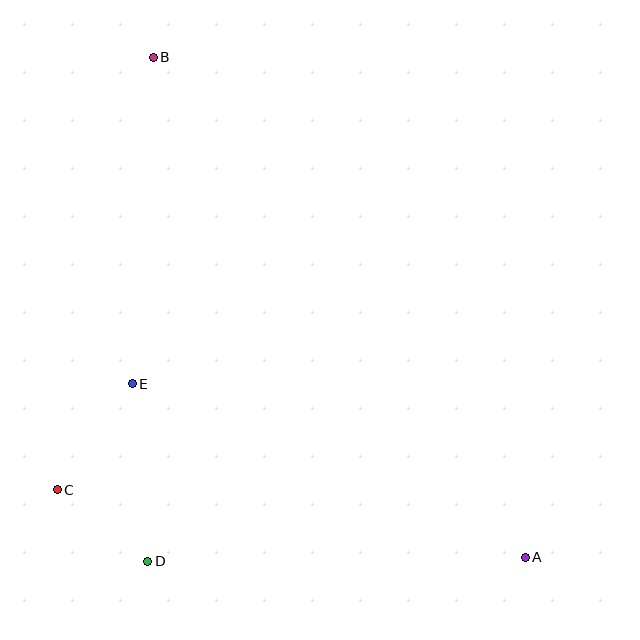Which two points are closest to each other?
Points C and D are closest to each other.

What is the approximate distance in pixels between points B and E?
The distance between B and E is approximately 327 pixels.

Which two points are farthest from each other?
Points A and B are farthest from each other.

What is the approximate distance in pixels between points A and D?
The distance between A and D is approximately 377 pixels.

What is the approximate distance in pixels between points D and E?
The distance between D and E is approximately 178 pixels.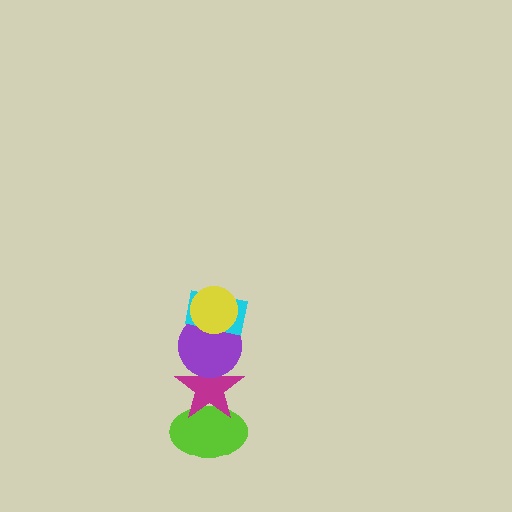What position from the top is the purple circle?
The purple circle is 3rd from the top.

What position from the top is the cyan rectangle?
The cyan rectangle is 2nd from the top.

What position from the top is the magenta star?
The magenta star is 4th from the top.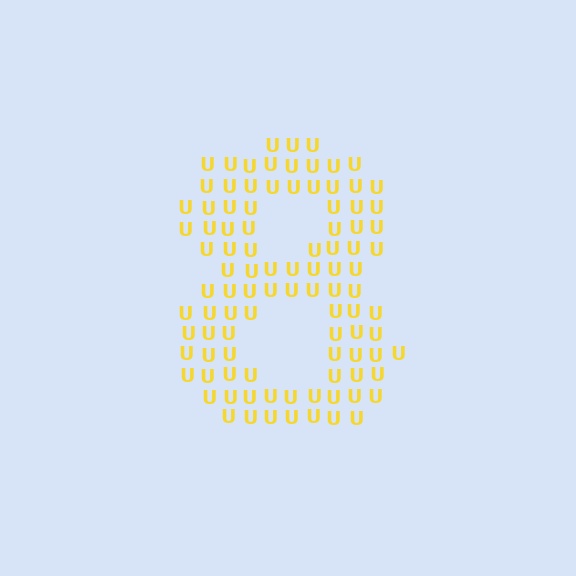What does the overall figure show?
The overall figure shows the digit 8.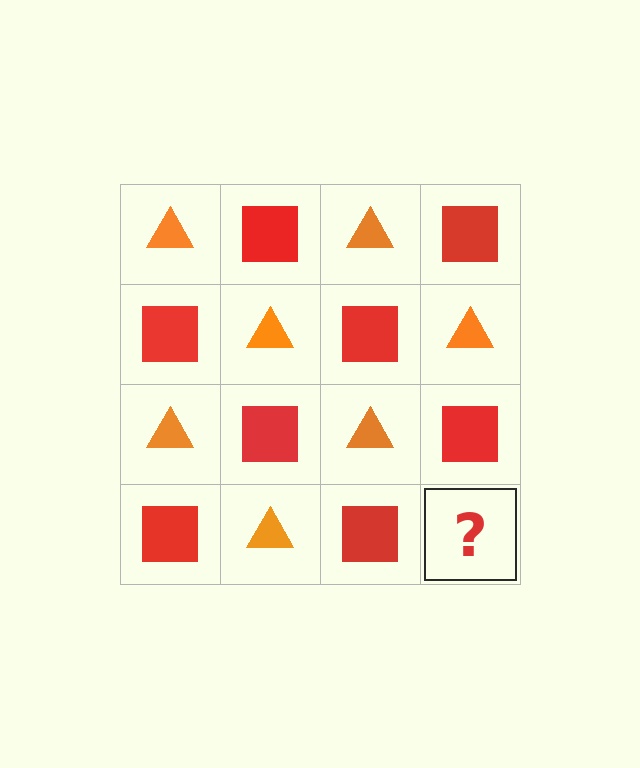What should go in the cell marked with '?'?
The missing cell should contain an orange triangle.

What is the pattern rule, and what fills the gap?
The rule is that it alternates orange triangle and red square in a checkerboard pattern. The gap should be filled with an orange triangle.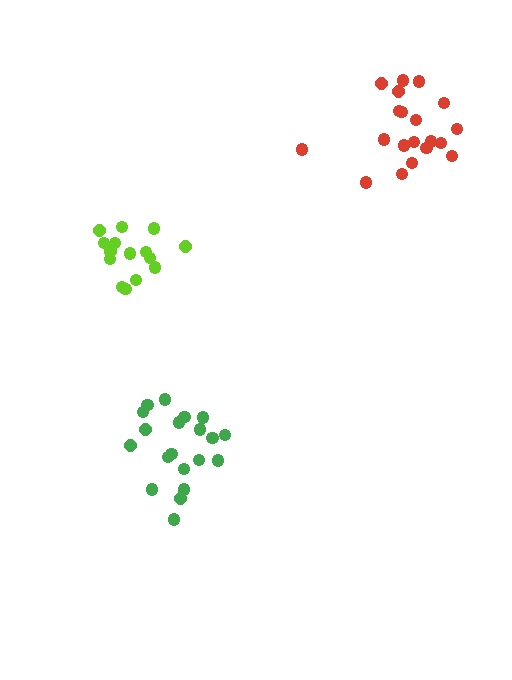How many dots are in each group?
Group 1: 20 dots, Group 2: 20 dots, Group 3: 15 dots (55 total).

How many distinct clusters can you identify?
There are 3 distinct clusters.